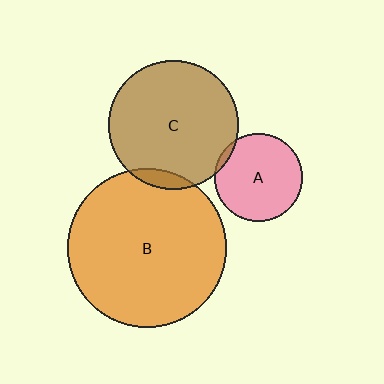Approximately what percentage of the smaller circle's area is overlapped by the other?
Approximately 5%.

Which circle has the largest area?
Circle B (orange).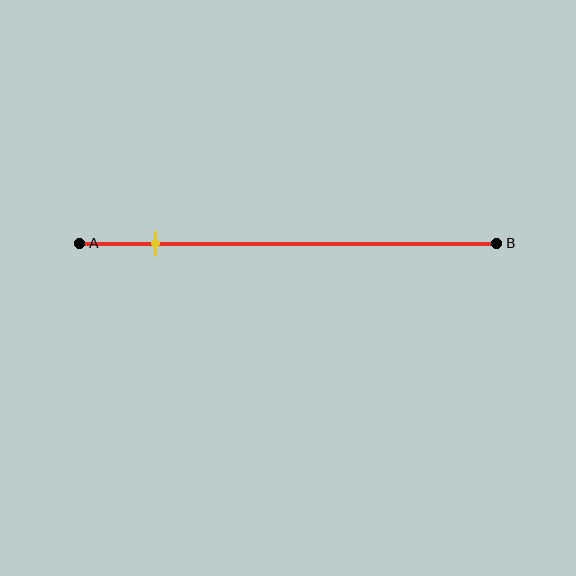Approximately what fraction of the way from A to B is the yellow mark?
The yellow mark is approximately 20% of the way from A to B.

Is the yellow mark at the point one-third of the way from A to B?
No, the mark is at about 20% from A, not at the 33% one-third point.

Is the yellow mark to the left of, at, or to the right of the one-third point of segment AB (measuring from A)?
The yellow mark is to the left of the one-third point of segment AB.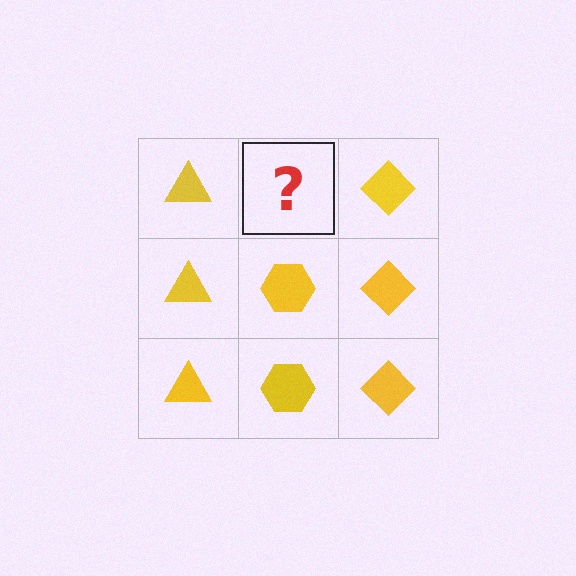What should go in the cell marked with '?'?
The missing cell should contain a yellow hexagon.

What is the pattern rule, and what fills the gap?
The rule is that each column has a consistent shape. The gap should be filled with a yellow hexagon.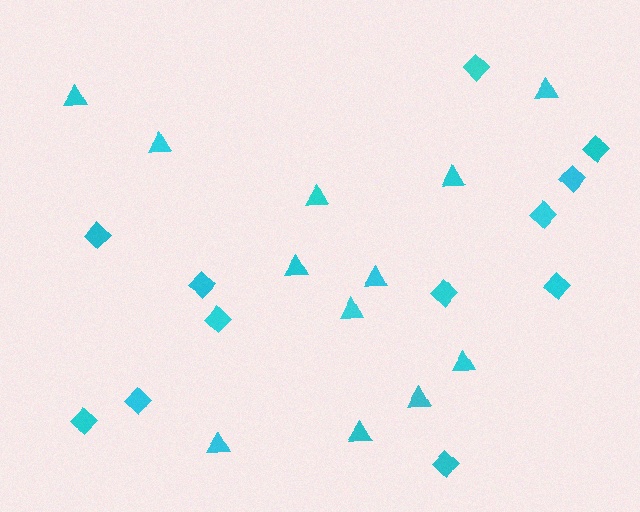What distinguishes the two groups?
There are 2 groups: one group of triangles (12) and one group of diamonds (12).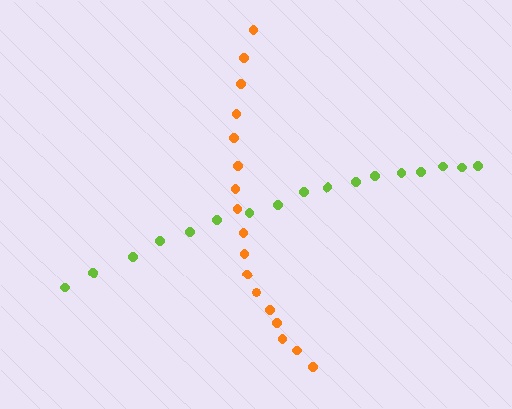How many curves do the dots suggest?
There are 2 distinct paths.